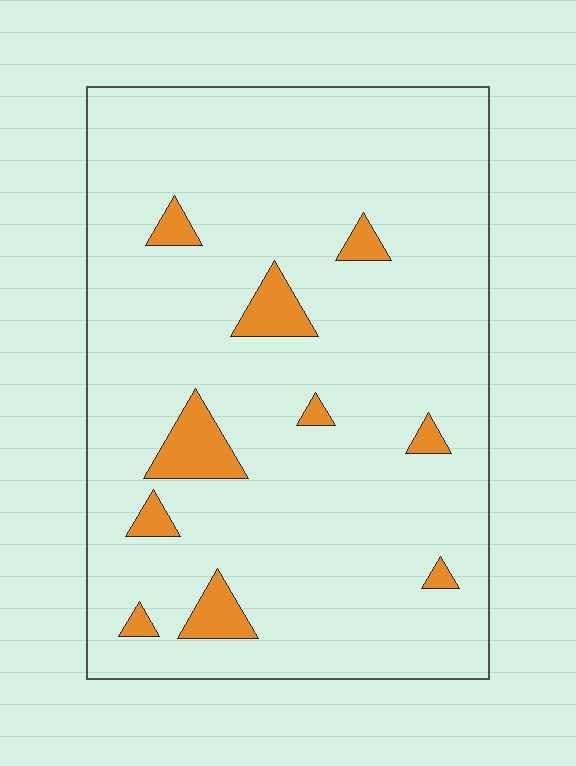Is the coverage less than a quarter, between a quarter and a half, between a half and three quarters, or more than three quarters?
Less than a quarter.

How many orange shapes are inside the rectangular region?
10.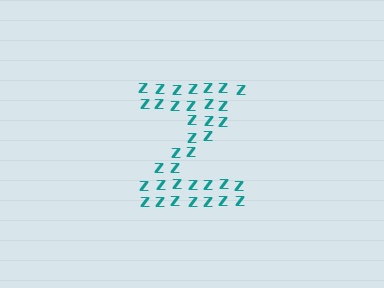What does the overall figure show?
The overall figure shows the letter Z.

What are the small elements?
The small elements are letter Z's.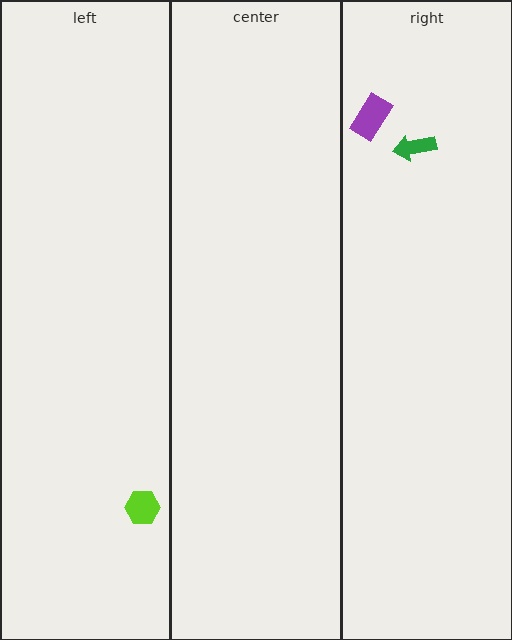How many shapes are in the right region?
2.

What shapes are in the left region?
The lime hexagon.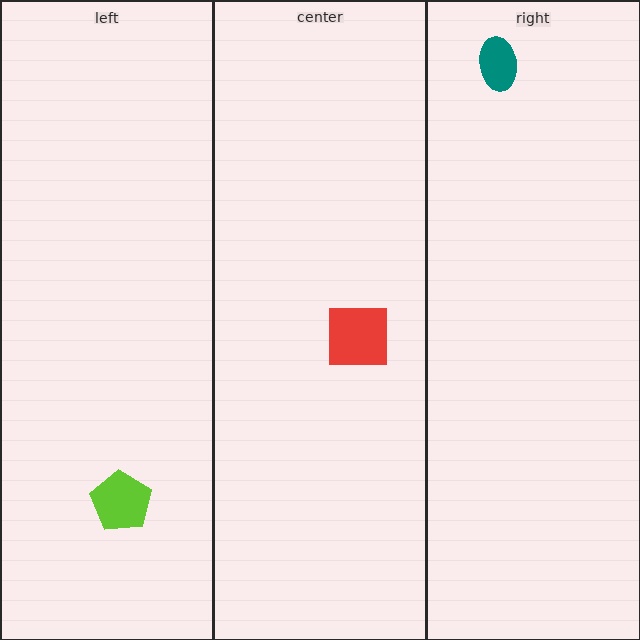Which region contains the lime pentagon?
The left region.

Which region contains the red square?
The center region.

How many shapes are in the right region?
1.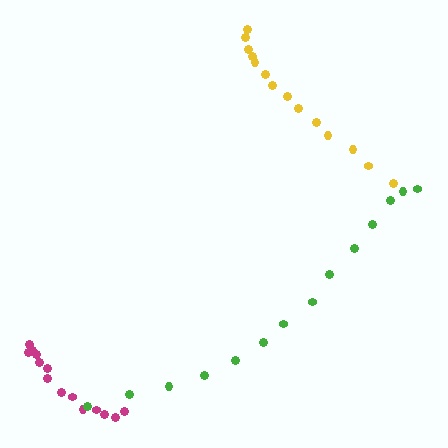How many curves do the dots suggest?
There are 3 distinct paths.